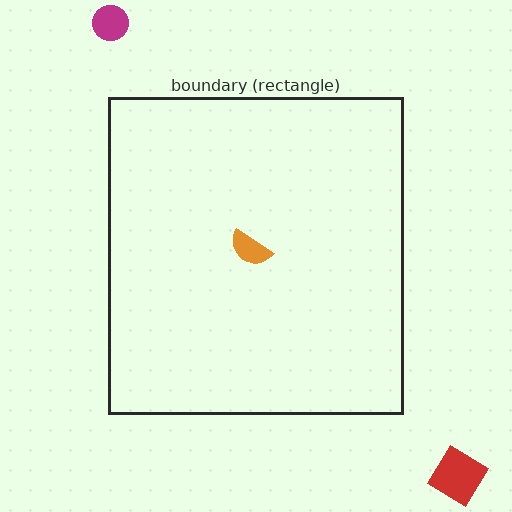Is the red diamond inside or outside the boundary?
Outside.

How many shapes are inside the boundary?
1 inside, 2 outside.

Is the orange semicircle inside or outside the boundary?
Inside.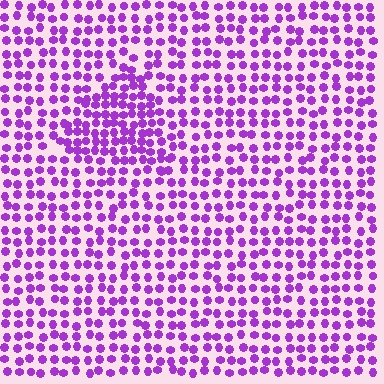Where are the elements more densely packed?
The elements are more densely packed inside the triangle boundary.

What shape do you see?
I see a triangle.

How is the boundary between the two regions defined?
The boundary is defined by a change in element density (approximately 1.7x ratio). All elements are the same color, size, and shape.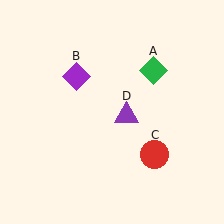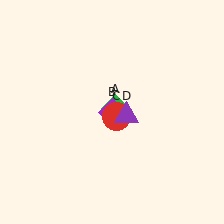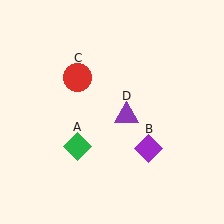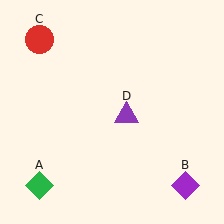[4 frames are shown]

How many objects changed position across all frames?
3 objects changed position: green diamond (object A), purple diamond (object B), red circle (object C).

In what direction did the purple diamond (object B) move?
The purple diamond (object B) moved down and to the right.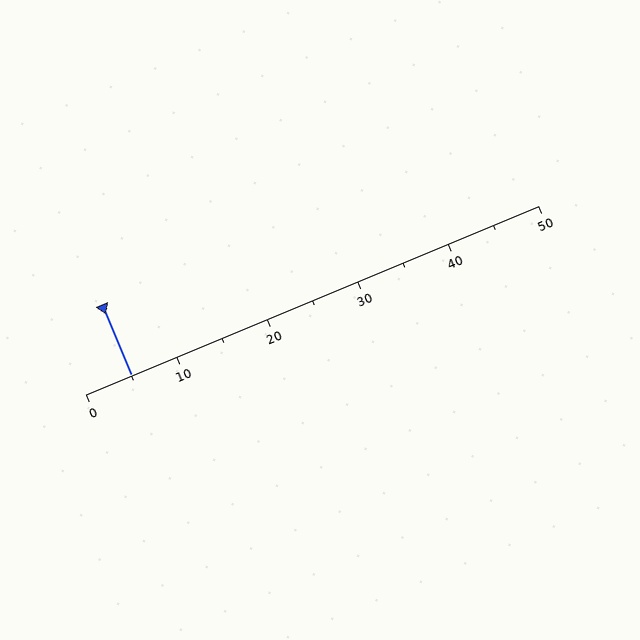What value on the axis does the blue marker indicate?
The marker indicates approximately 5.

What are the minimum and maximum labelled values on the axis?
The axis runs from 0 to 50.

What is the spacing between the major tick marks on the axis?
The major ticks are spaced 10 apart.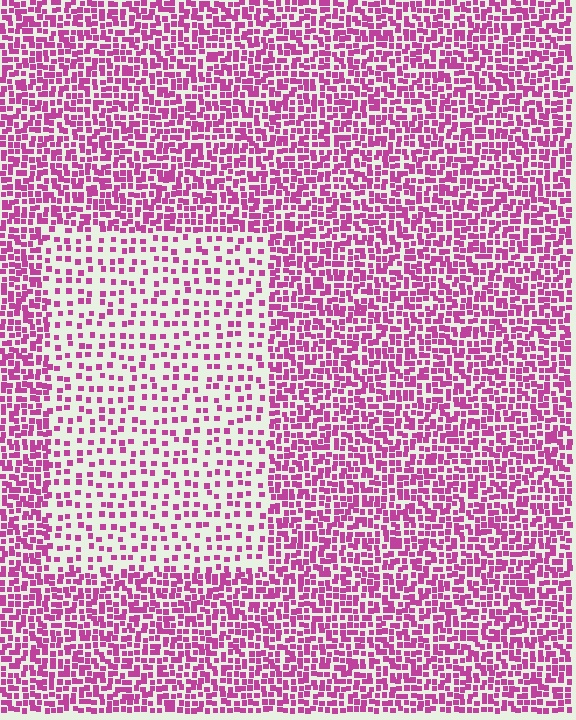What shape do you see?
I see a rectangle.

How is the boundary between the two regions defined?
The boundary is defined by a change in element density (approximately 2.3x ratio). All elements are the same color, size, and shape.